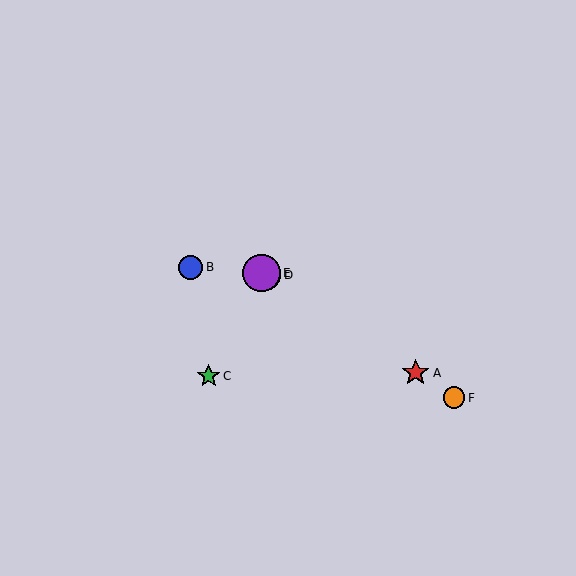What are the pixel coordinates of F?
Object F is at (454, 398).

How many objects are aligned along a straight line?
4 objects (A, D, E, F) are aligned along a straight line.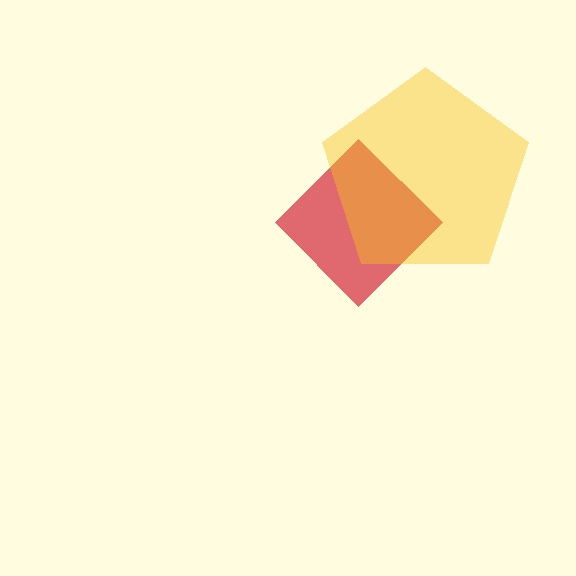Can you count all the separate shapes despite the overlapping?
Yes, there are 2 separate shapes.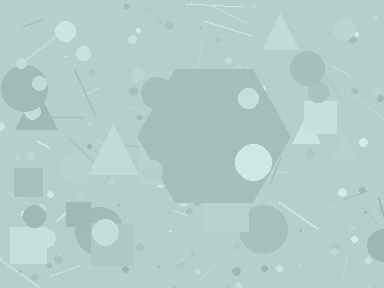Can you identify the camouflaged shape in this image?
The camouflaged shape is a hexagon.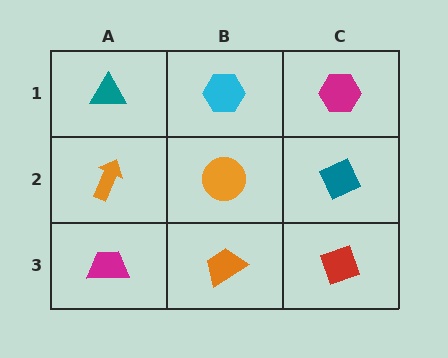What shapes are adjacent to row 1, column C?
A teal diamond (row 2, column C), a cyan hexagon (row 1, column B).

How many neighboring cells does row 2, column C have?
3.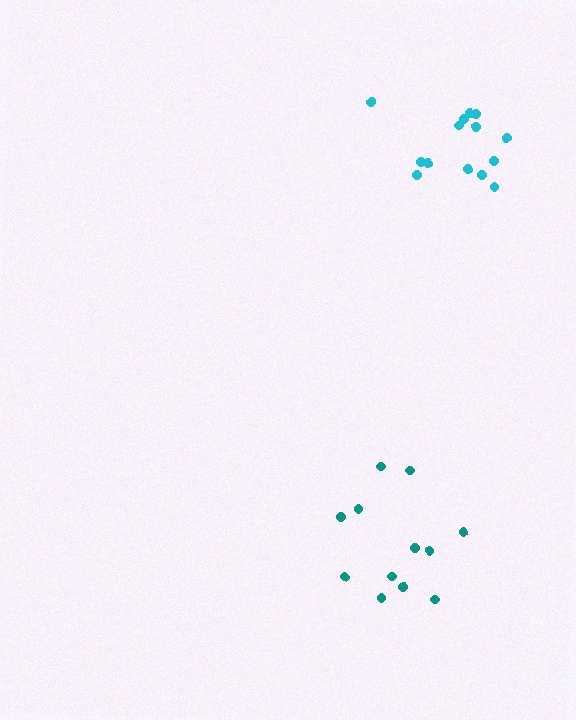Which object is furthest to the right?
The cyan cluster is rightmost.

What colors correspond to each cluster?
The clusters are colored: cyan, teal.